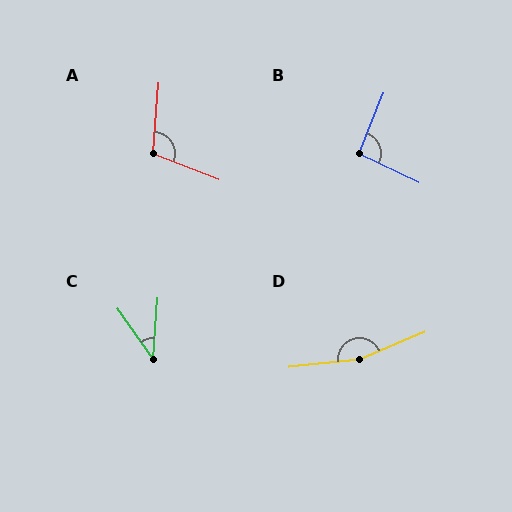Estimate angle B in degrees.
Approximately 94 degrees.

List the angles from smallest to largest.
C (40°), B (94°), A (107°), D (163°).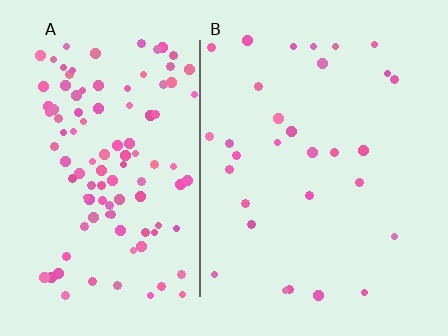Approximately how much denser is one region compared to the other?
Approximately 3.7× — region A over region B.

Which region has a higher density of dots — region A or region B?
A (the left).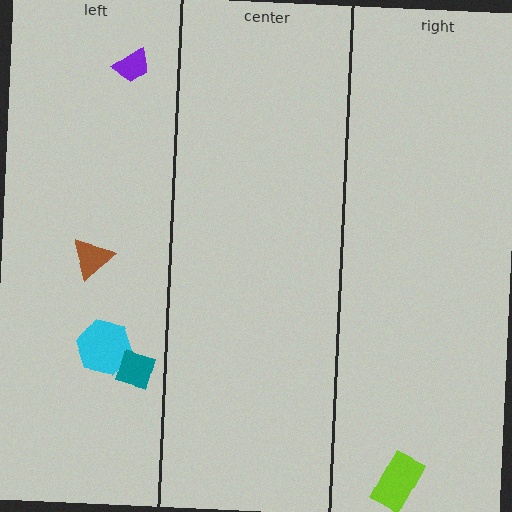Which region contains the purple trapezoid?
The left region.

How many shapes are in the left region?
4.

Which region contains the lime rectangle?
The right region.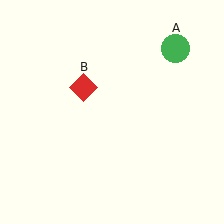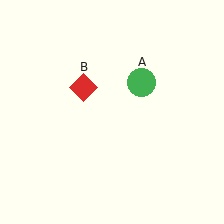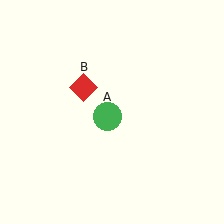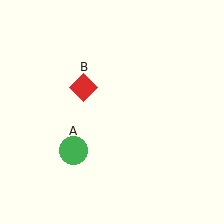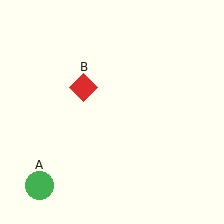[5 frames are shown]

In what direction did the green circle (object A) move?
The green circle (object A) moved down and to the left.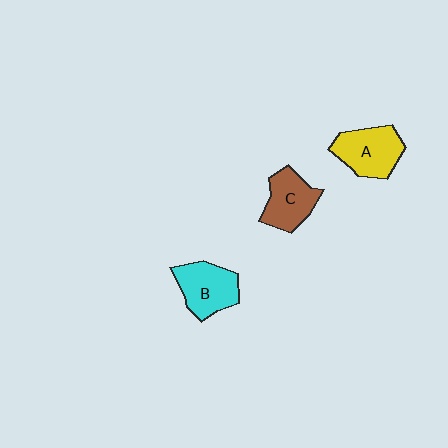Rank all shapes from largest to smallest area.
From largest to smallest: A (yellow), B (cyan), C (brown).